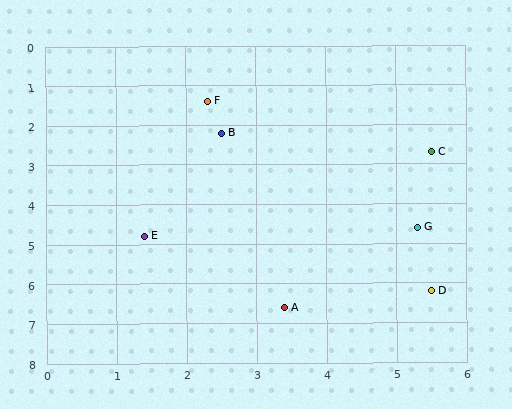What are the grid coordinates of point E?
Point E is at approximately (1.4, 4.8).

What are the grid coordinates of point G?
Point G is at approximately (5.3, 4.6).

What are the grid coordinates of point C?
Point C is at approximately (5.5, 2.7).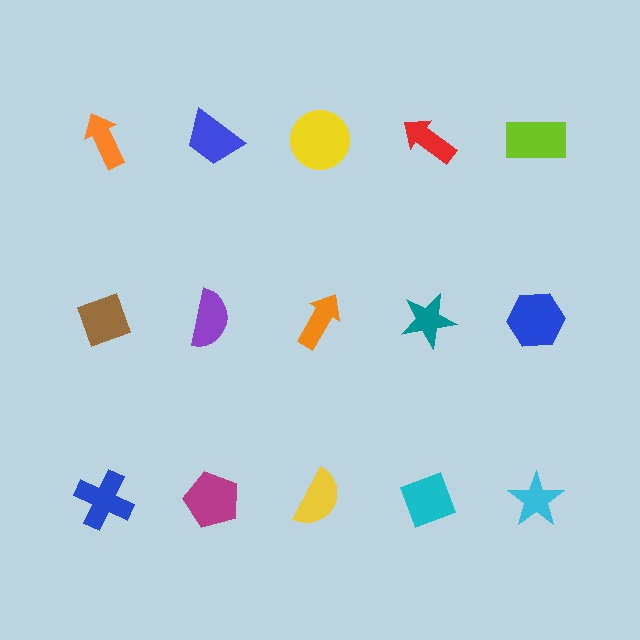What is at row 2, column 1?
A brown diamond.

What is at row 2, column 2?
A purple semicircle.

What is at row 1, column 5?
A lime rectangle.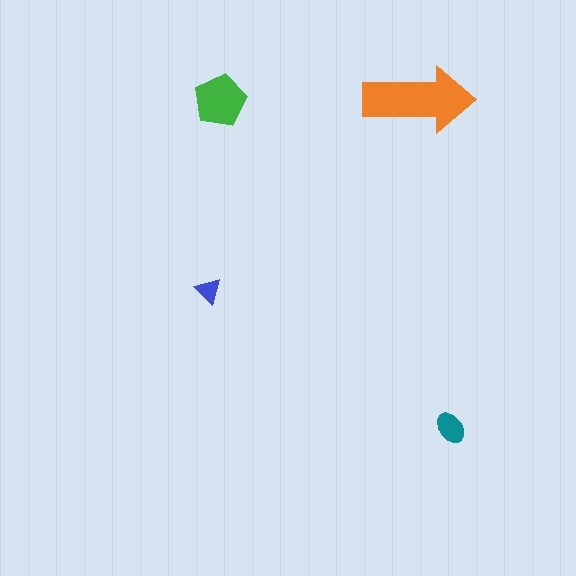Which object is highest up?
The orange arrow is topmost.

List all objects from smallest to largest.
The blue triangle, the teal ellipse, the green pentagon, the orange arrow.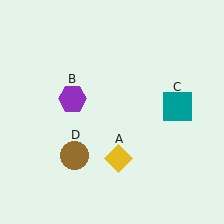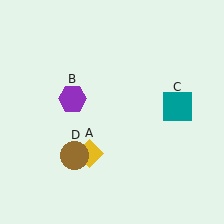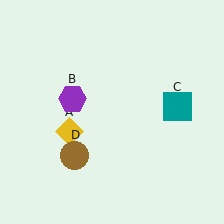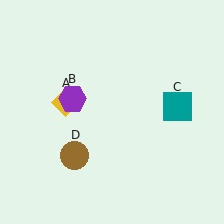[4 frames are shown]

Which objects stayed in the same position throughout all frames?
Purple hexagon (object B) and teal square (object C) and brown circle (object D) remained stationary.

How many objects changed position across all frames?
1 object changed position: yellow diamond (object A).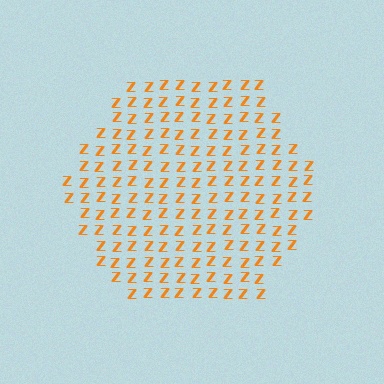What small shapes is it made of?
It is made of small letter Z's.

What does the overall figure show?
The overall figure shows a hexagon.